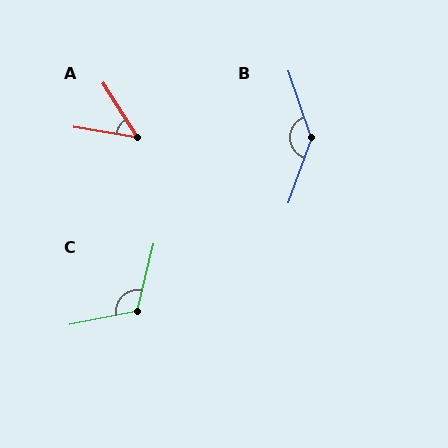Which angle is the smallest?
A, at approximately 48 degrees.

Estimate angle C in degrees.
Approximately 114 degrees.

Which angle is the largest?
B, at approximately 141 degrees.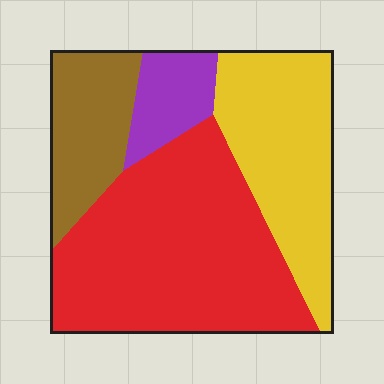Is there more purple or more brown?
Brown.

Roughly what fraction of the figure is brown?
Brown takes up less than a sixth of the figure.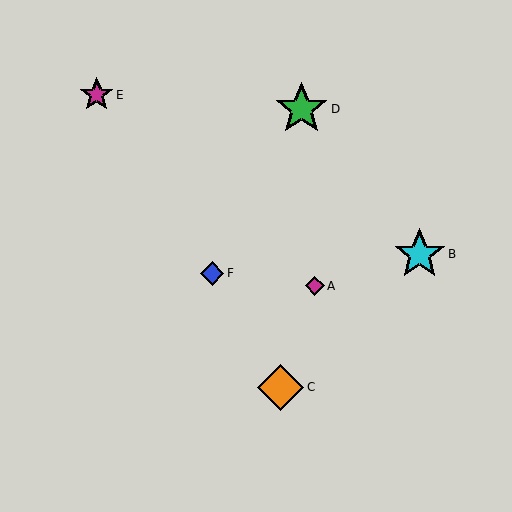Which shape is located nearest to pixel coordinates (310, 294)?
The magenta diamond (labeled A) at (315, 286) is nearest to that location.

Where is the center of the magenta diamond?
The center of the magenta diamond is at (315, 286).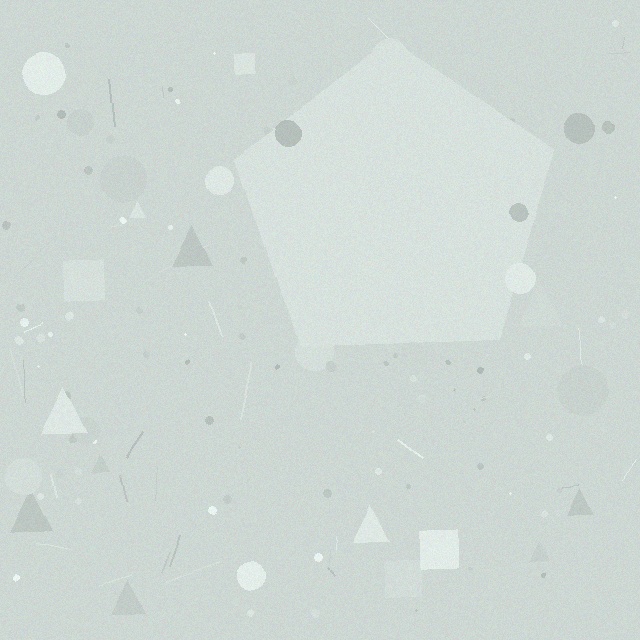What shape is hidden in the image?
A pentagon is hidden in the image.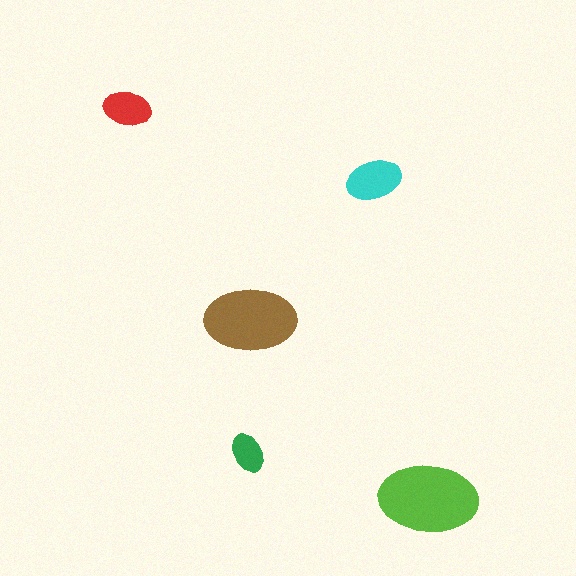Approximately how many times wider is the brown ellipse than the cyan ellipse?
About 1.5 times wider.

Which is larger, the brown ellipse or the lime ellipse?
The lime one.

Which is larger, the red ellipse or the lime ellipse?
The lime one.